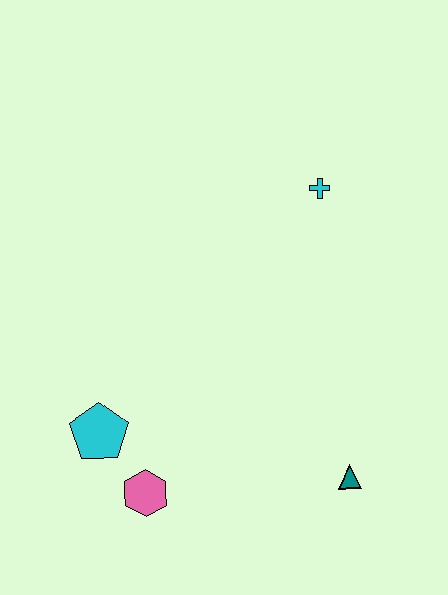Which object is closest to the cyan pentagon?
The pink hexagon is closest to the cyan pentagon.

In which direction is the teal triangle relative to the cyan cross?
The teal triangle is below the cyan cross.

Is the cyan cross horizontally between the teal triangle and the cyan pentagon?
Yes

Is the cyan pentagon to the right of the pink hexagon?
No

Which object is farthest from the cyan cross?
The pink hexagon is farthest from the cyan cross.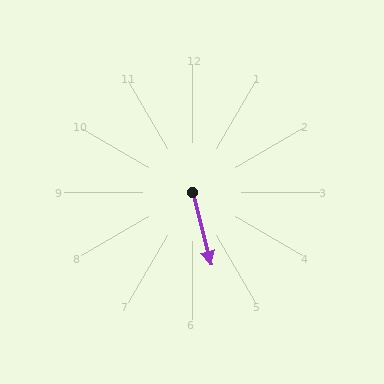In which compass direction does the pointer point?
South.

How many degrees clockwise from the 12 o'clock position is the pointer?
Approximately 166 degrees.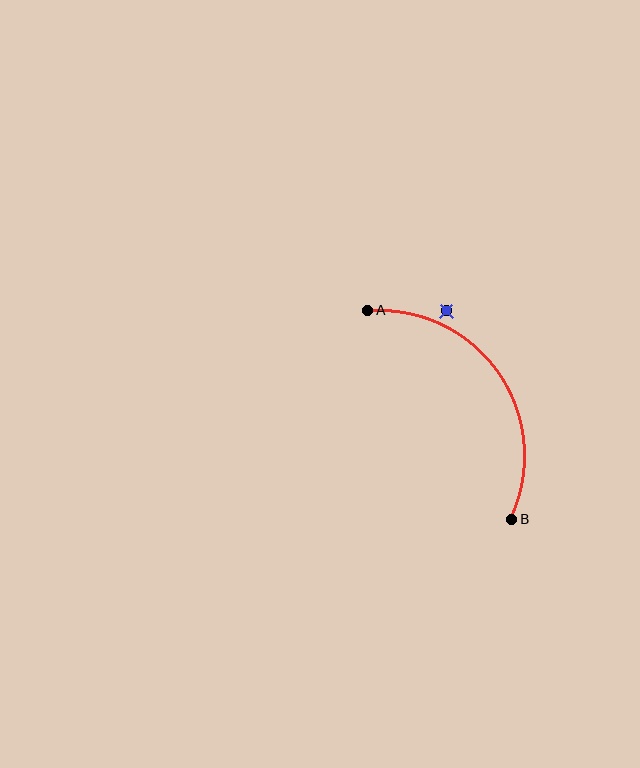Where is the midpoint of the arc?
The arc midpoint is the point on the curve farthest from the straight line joining A and B. It sits above and to the right of that line.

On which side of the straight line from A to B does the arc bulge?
The arc bulges above and to the right of the straight line connecting A and B.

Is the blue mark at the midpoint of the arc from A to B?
No — the blue mark does not lie on the arc at all. It sits slightly outside the curve.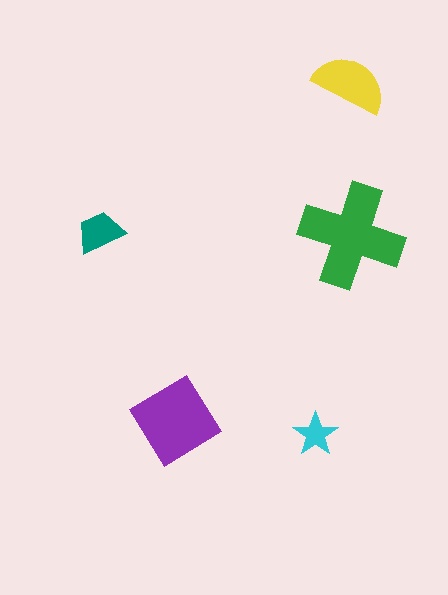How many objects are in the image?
There are 5 objects in the image.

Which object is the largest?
The green cross.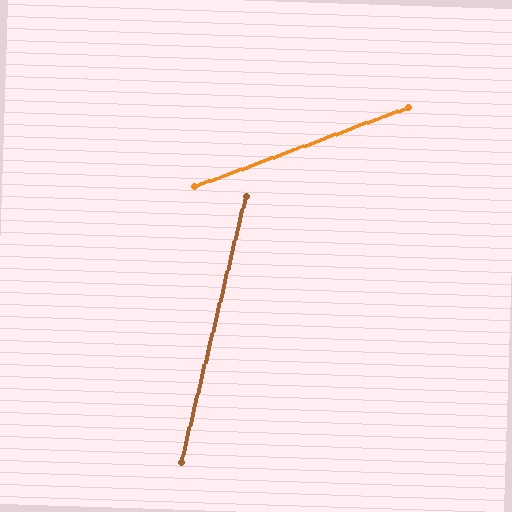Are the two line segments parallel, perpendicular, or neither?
Neither parallel nor perpendicular — they differ by about 56°.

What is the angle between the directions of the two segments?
Approximately 56 degrees.